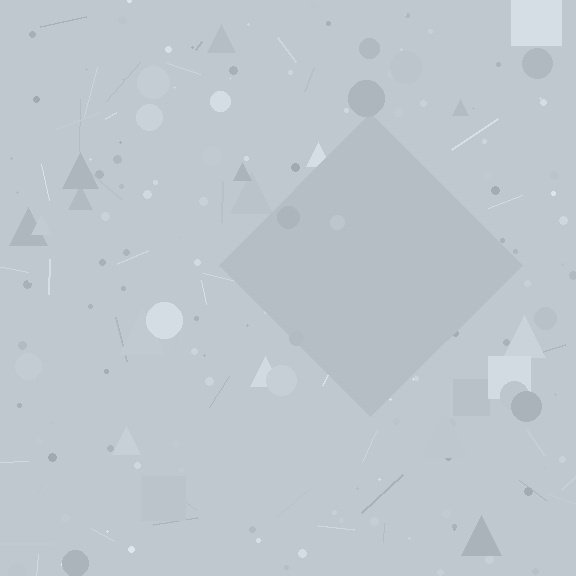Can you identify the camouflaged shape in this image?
The camouflaged shape is a diamond.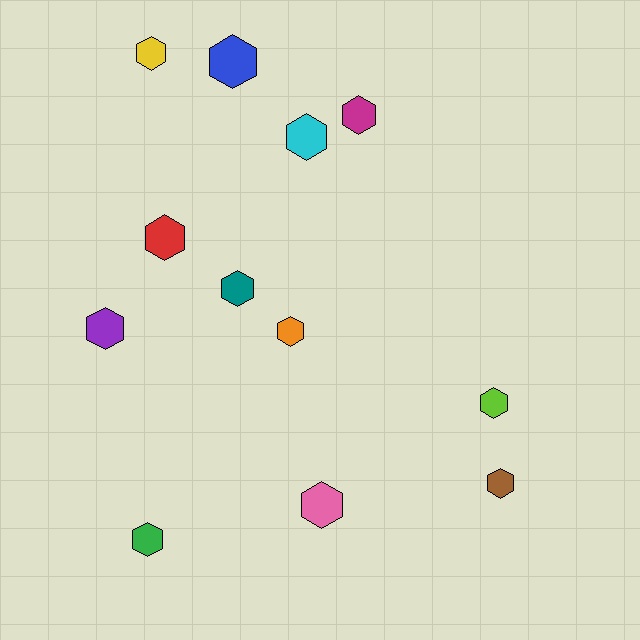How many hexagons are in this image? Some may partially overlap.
There are 12 hexagons.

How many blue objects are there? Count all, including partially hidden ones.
There is 1 blue object.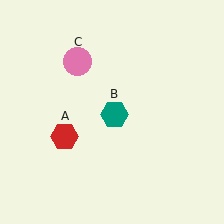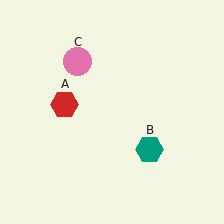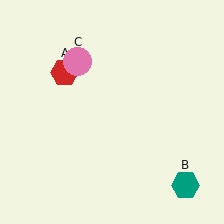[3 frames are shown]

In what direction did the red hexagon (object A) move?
The red hexagon (object A) moved up.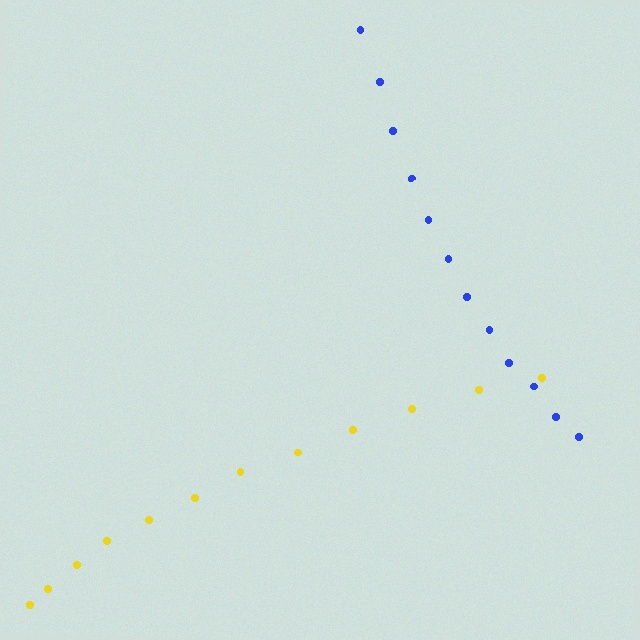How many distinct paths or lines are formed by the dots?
There are 2 distinct paths.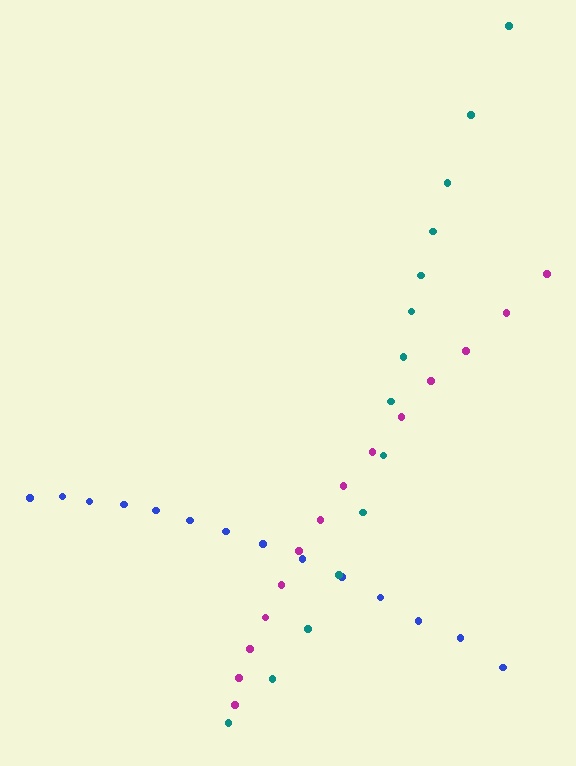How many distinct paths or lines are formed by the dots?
There are 3 distinct paths.